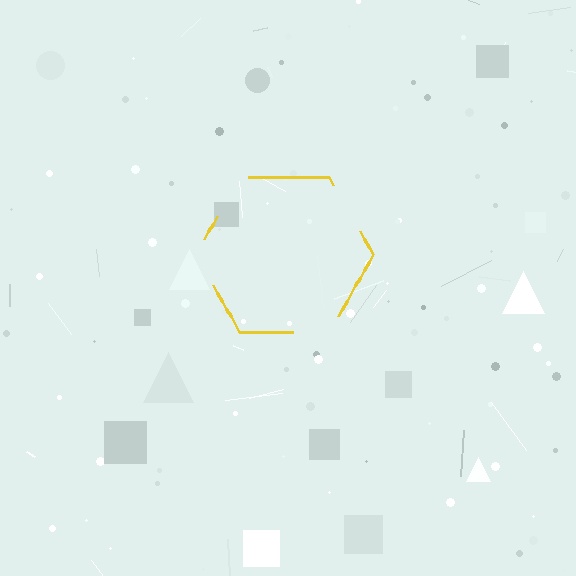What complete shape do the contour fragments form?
The contour fragments form a hexagon.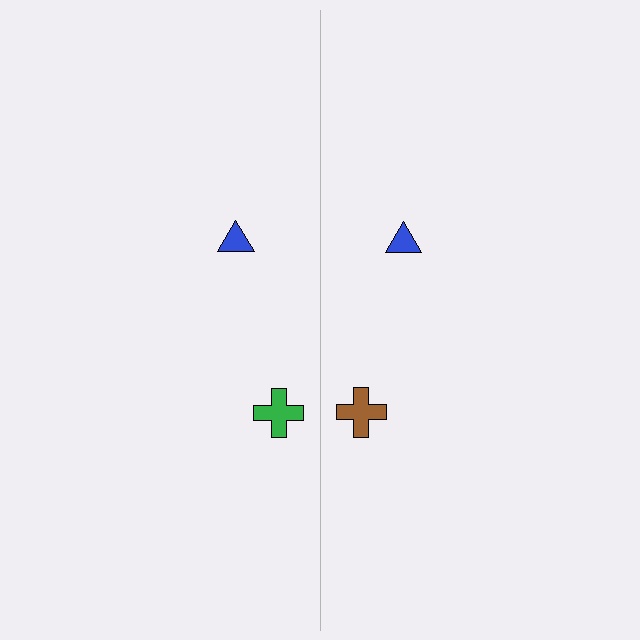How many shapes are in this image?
There are 4 shapes in this image.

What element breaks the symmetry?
The brown cross on the right side breaks the symmetry — its mirror counterpart is green.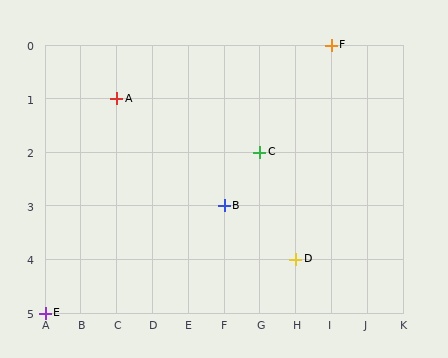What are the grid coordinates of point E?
Point E is at grid coordinates (A, 5).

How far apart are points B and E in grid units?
Points B and E are 5 columns and 2 rows apart (about 5.4 grid units diagonally).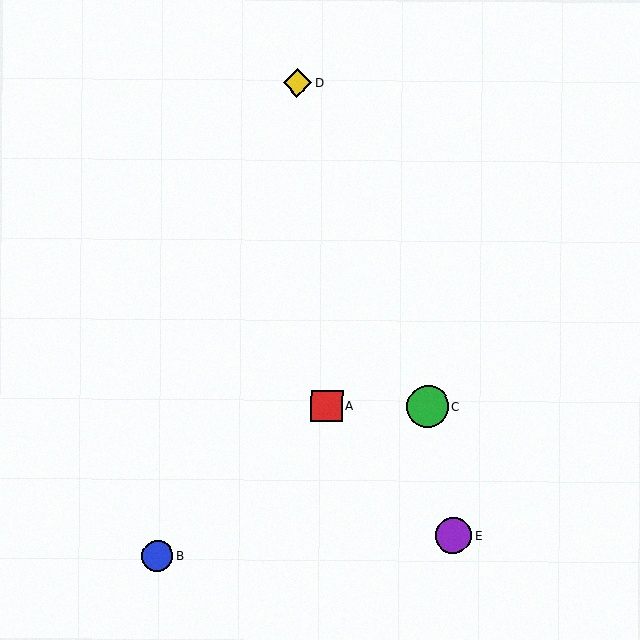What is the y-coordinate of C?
Object C is at y≈407.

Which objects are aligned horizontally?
Objects A, C are aligned horizontally.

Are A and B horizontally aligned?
No, A is at y≈406 and B is at y≈556.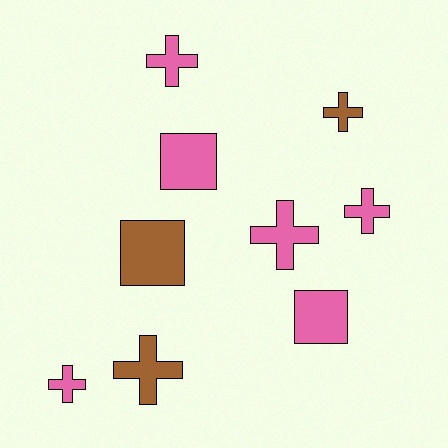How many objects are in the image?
There are 9 objects.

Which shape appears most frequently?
Cross, with 6 objects.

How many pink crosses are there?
There are 4 pink crosses.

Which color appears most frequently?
Pink, with 6 objects.